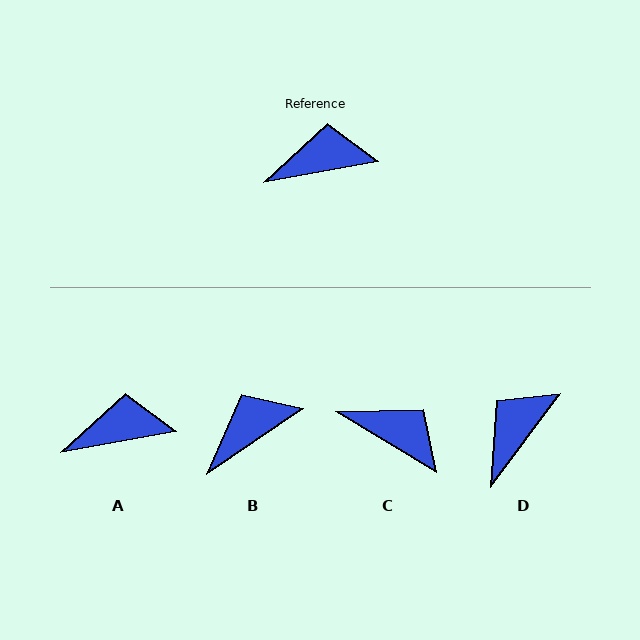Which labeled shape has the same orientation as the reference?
A.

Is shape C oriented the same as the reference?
No, it is off by about 41 degrees.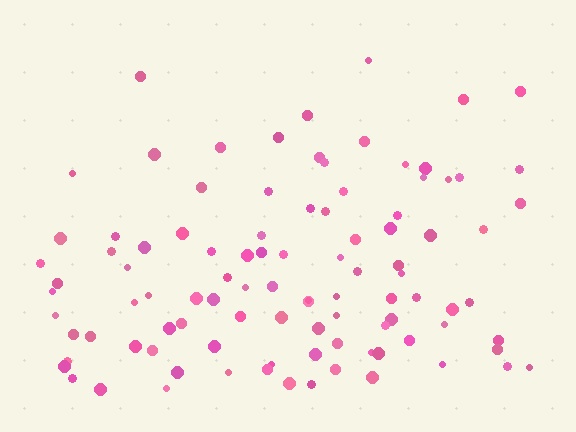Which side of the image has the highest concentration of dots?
The bottom.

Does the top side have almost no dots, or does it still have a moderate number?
Still a moderate number, just noticeably fewer than the bottom.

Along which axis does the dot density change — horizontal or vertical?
Vertical.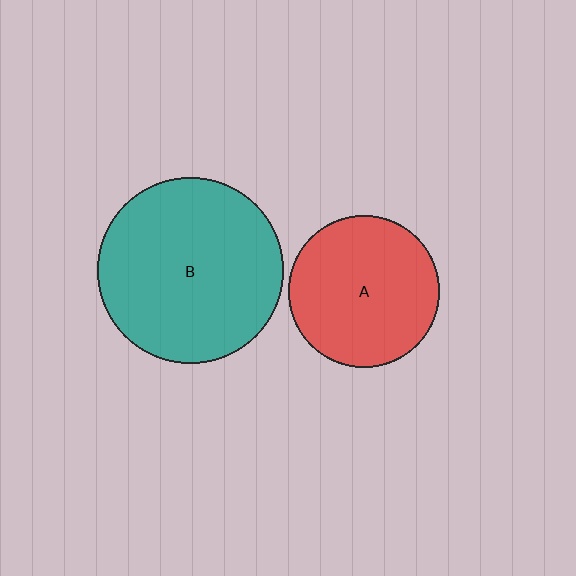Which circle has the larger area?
Circle B (teal).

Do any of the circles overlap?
No, none of the circles overlap.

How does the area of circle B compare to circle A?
Approximately 1.5 times.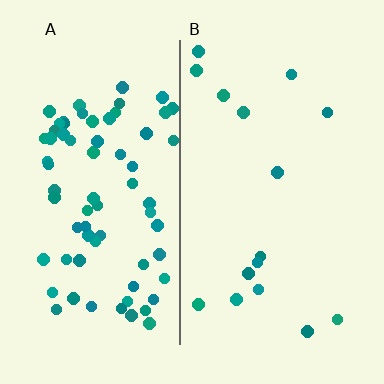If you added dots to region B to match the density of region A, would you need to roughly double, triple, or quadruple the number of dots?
Approximately quadruple.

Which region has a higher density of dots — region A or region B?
A (the left).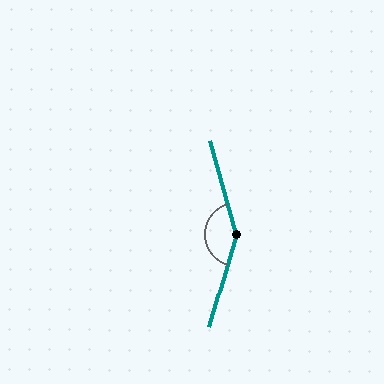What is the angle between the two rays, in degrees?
Approximately 148 degrees.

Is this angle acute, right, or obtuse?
It is obtuse.